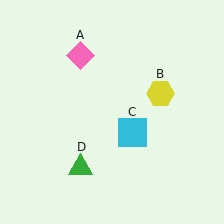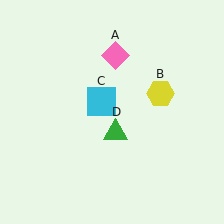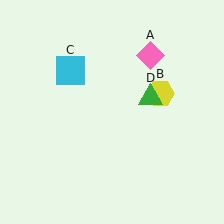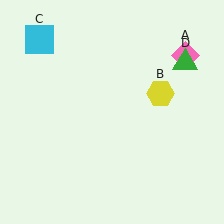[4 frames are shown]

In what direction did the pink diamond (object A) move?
The pink diamond (object A) moved right.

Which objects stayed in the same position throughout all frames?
Yellow hexagon (object B) remained stationary.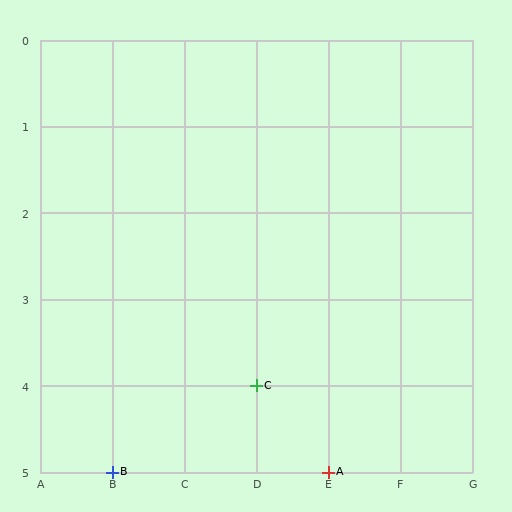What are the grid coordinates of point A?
Point A is at grid coordinates (E, 5).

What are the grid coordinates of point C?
Point C is at grid coordinates (D, 4).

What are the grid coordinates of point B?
Point B is at grid coordinates (B, 5).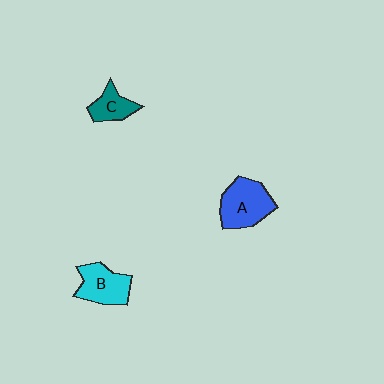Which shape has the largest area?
Shape A (blue).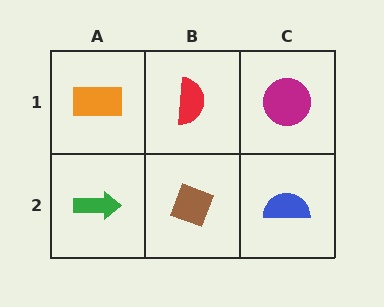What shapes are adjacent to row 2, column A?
An orange rectangle (row 1, column A), a brown diamond (row 2, column B).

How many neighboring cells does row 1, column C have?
2.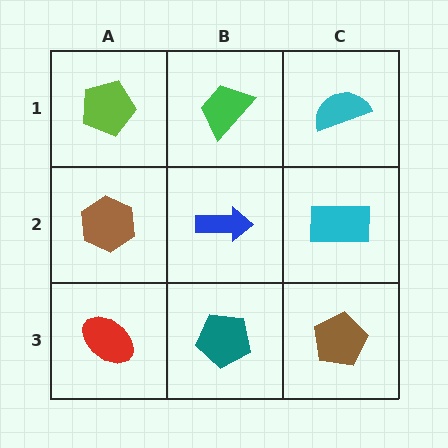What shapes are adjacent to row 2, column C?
A cyan semicircle (row 1, column C), a brown pentagon (row 3, column C), a blue arrow (row 2, column B).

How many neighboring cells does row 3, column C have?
2.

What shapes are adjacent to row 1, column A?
A brown hexagon (row 2, column A), a green trapezoid (row 1, column B).